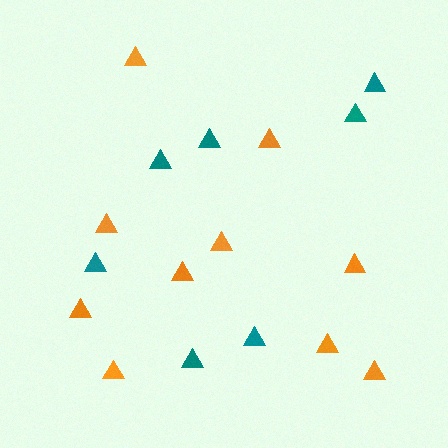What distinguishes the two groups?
There are 2 groups: one group of teal triangles (7) and one group of orange triangles (10).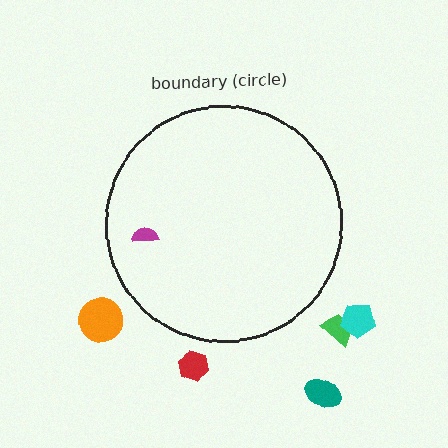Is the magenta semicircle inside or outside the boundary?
Inside.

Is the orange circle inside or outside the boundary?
Outside.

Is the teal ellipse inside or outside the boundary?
Outside.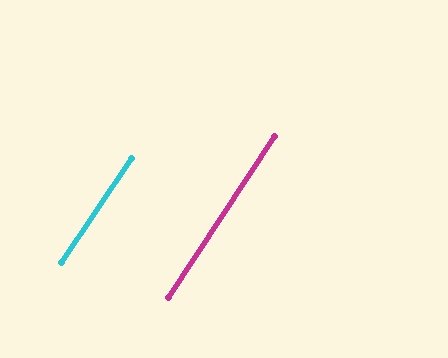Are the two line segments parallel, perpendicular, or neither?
Parallel — their directions differ by only 0.6°.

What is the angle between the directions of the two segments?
Approximately 1 degree.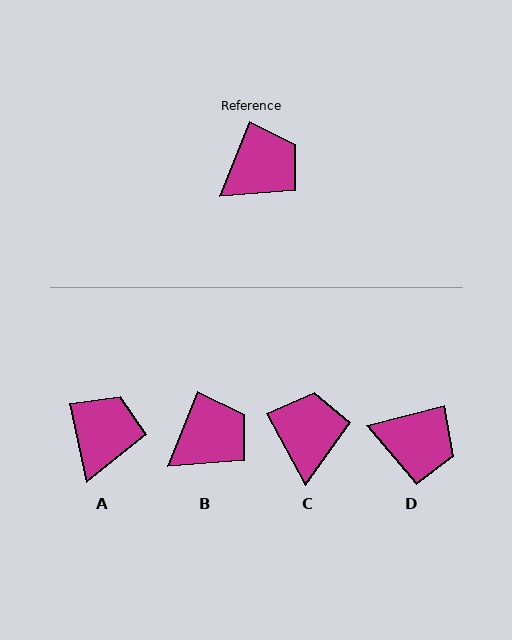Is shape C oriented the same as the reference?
No, it is off by about 50 degrees.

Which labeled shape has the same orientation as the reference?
B.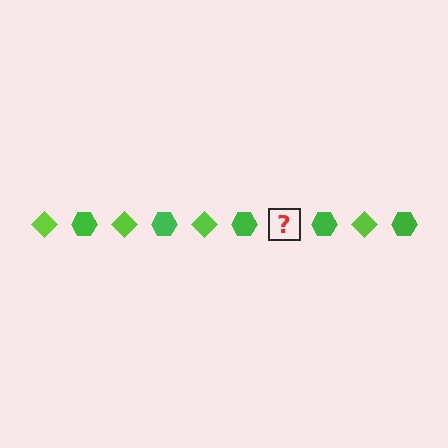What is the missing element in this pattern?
The missing element is a lime diamond.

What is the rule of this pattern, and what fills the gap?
The rule is that the pattern alternates between lime diamond and green hexagon. The gap should be filled with a lime diamond.